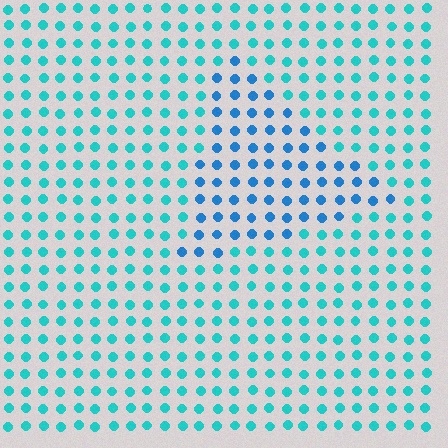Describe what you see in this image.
The image is filled with small cyan elements in a uniform arrangement. A triangle-shaped region is visible where the elements are tinted to a slightly different hue, forming a subtle color boundary.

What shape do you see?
I see a triangle.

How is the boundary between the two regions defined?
The boundary is defined purely by a slight shift in hue (about 30 degrees). Spacing, size, and orientation are identical on both sides.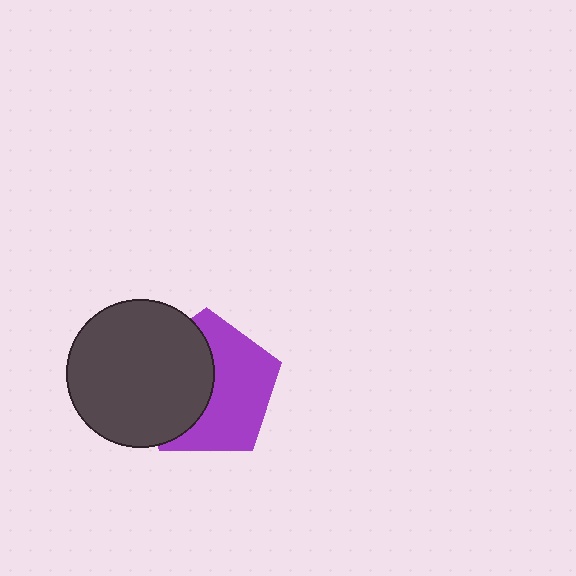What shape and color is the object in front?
The object in front is a dark gray circle.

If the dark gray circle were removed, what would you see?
You would see the complete purple pentagon.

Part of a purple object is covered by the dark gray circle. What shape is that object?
It is a pentagon.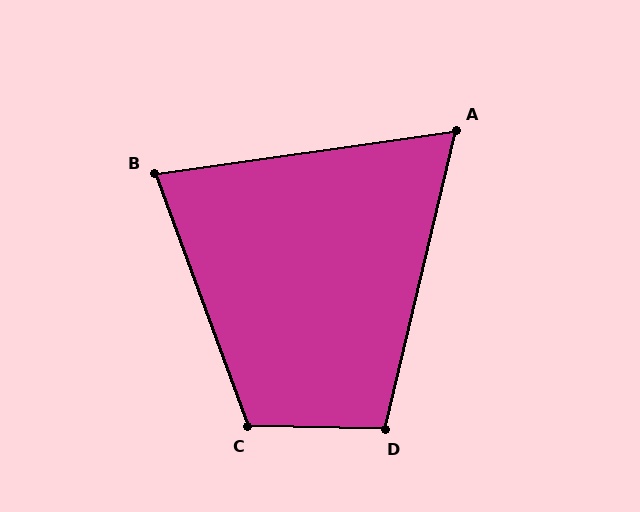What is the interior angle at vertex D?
Approximately 102 degrees (obtuse).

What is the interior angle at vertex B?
Approximately 78 degrees (acute).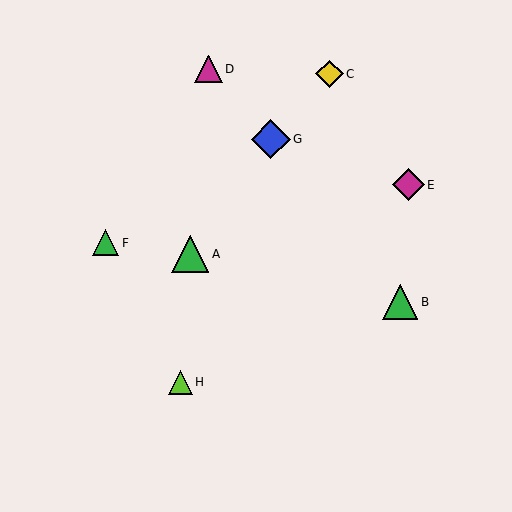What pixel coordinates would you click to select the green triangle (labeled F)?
Click at (106, 243) to select the green triangle F.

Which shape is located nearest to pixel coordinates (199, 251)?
The green triangle (labeled A) at (190, 254) is nearest to that location.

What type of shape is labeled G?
Shape G is a blue diamond.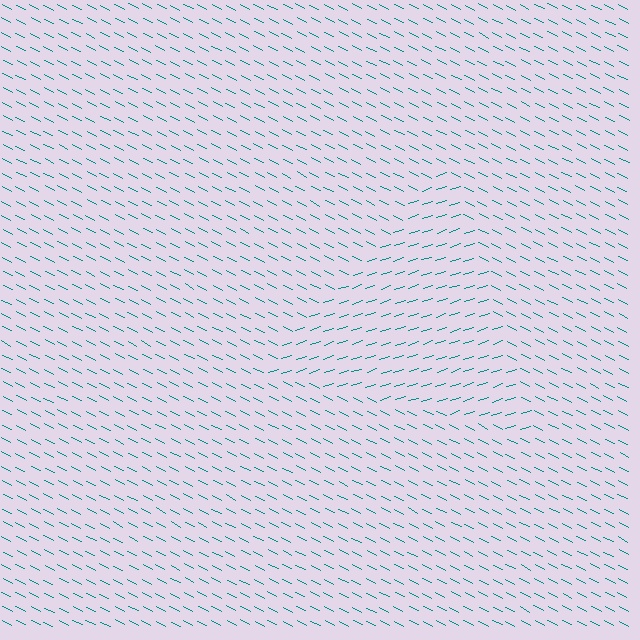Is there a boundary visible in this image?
Yes, there is a texture boundary formed by a change in line orientation.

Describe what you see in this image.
The image is filled with small teal line segments. A triangle region in the image has lines oriented differently from the surrounding lines, creating a visible texture boundary.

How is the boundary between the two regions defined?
The boundary is defined purely by a change in line orientation (approximately 45 degrees difference). All lines are the same color and thickness.